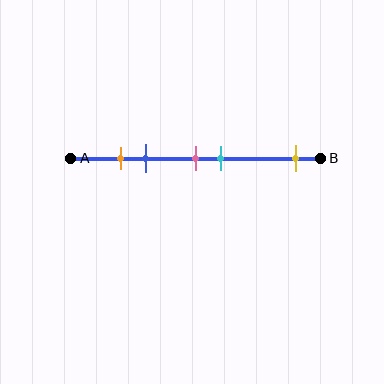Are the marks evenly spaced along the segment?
No, the marks are not evenly spaced.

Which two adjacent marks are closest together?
The orange and blue marks are the closest adjacent pair.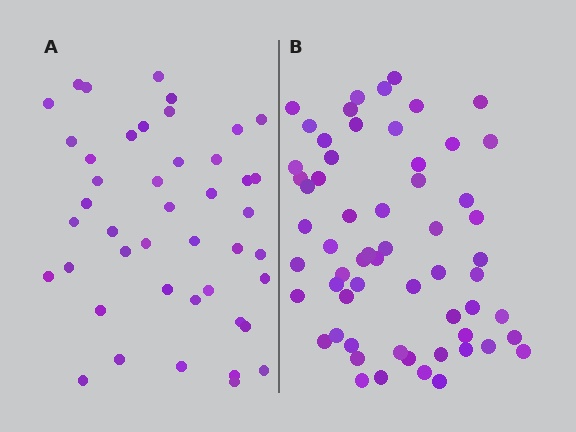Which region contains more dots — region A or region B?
Region B (the right region) has more dots.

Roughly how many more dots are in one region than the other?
Region B has approximately 15 more dots than region A.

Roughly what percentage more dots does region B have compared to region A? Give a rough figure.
About 35% more.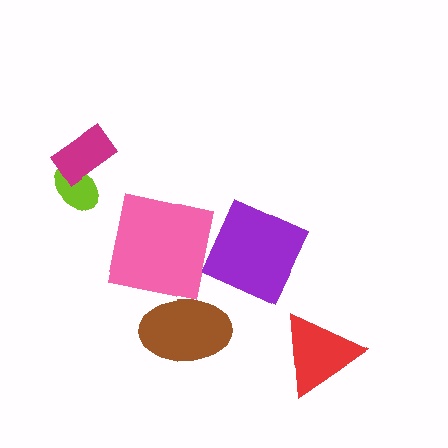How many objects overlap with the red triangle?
0 objects overlap with the red triangle.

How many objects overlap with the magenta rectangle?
1 object overlaps with the magenta rectangle.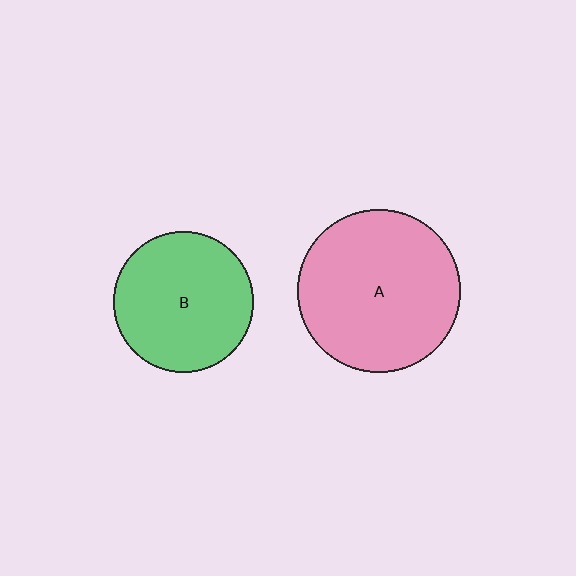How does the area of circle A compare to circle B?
Approximately 1.3 times.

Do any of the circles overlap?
No, none of the circles overlap.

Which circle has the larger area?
Circle A (pink).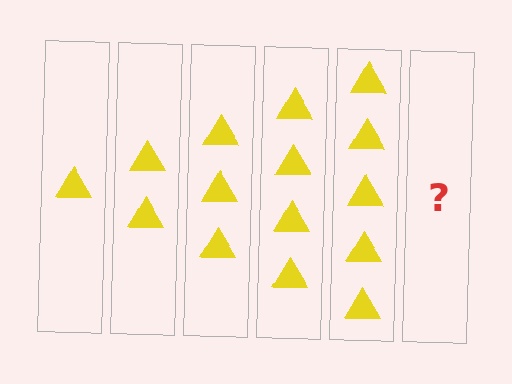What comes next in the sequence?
The next element should be 6 triangles.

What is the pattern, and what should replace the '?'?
The pattern is that each step adds one more triangle. The '?' should be 6 triangles.